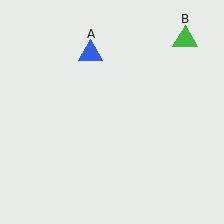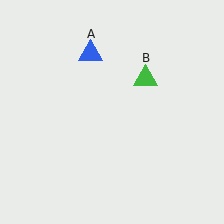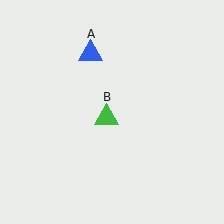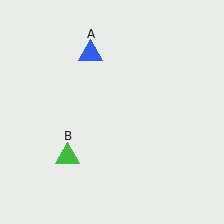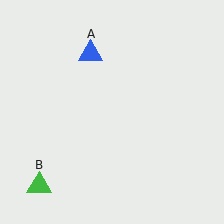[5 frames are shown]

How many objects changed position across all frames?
1 object changed position: green triangle (object B).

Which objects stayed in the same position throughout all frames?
Blue triangle (object A) remained stationary.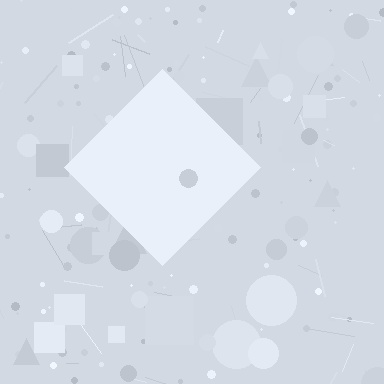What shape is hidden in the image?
A diamond is hidden in the image.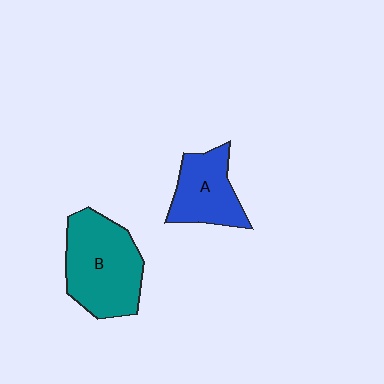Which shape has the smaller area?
Shape A (blue).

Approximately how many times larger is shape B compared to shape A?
Approximately 1.5 times.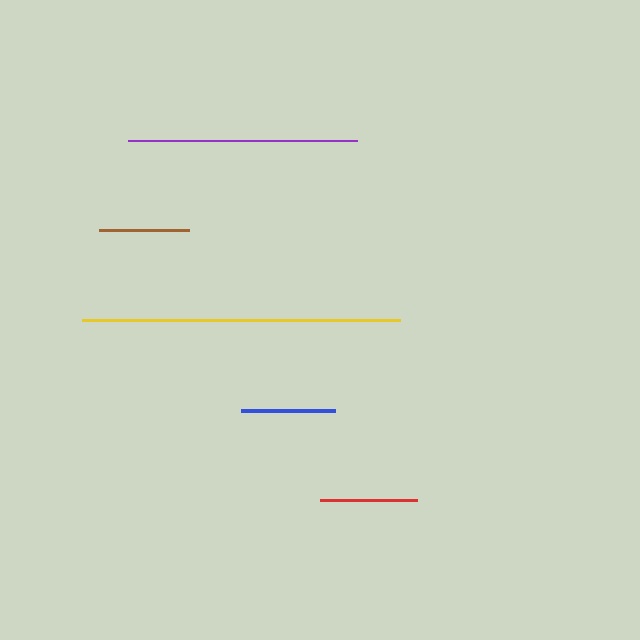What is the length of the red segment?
The red segment is approximately 96 pixels long.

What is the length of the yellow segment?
The yellow segment is approximately 318 pixels long.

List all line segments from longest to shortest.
From longest to shortest: yellow, purple, red, blue, brown.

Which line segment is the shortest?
The brown line is the shortest at approximately 89 pixels.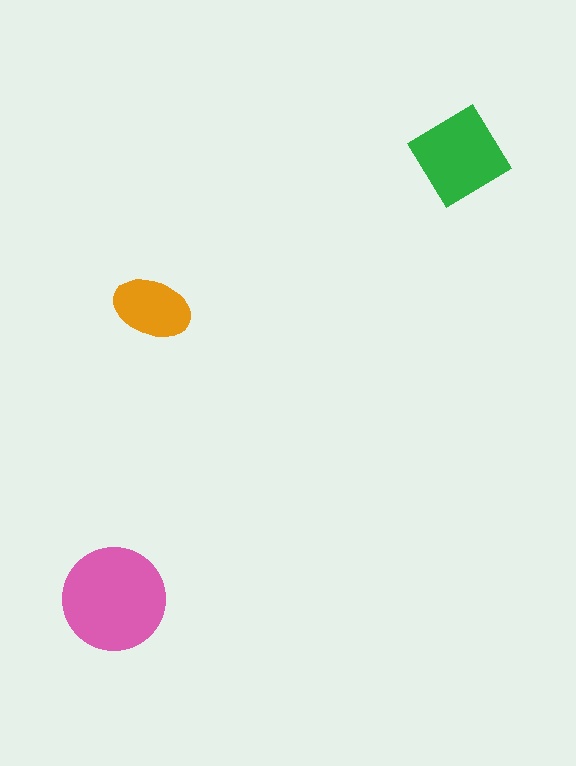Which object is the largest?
The pink circle.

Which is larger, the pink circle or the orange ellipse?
The pink circle.